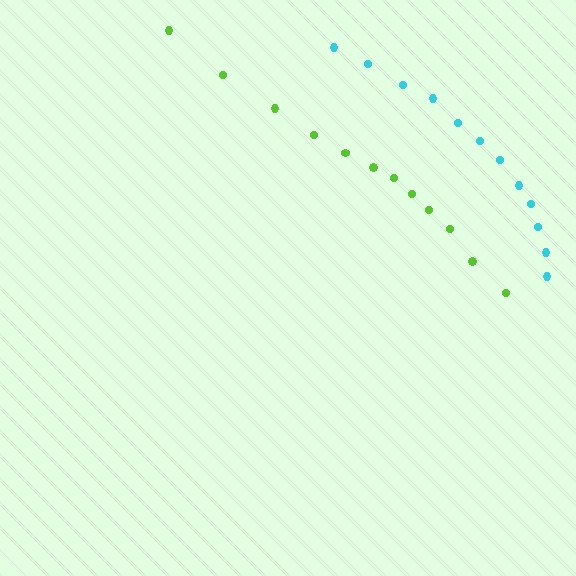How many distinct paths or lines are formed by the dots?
There are 2 distinct paths.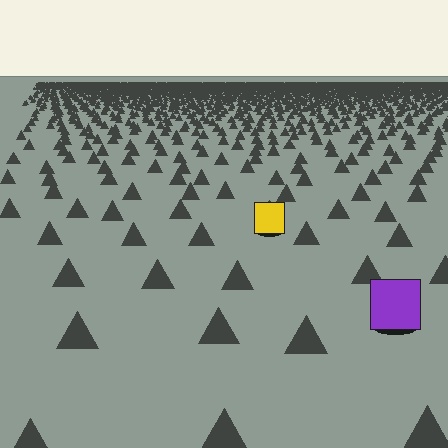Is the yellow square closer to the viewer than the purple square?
No. The purple square is closer — you can tell from the texture gradient: the ground texture is coarser near it.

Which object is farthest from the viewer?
The yellow square is farthest from the viewer. It appears smaller and the ground texture around it is denser.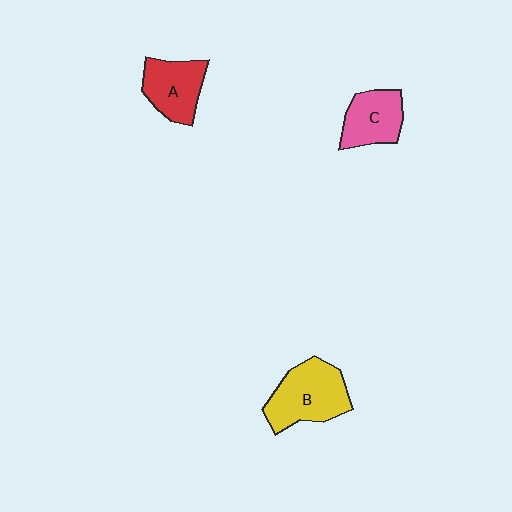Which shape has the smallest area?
Shape C (pink).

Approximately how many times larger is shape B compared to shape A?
Approximately 1.3 times.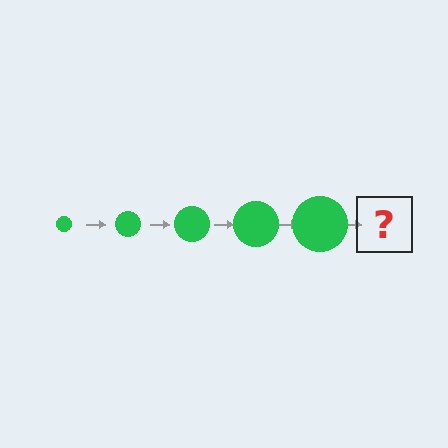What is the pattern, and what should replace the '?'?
The pattern is that the circle gets progressively larger each step. The '?' should be a green circle, larger than the previous one.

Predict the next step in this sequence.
The next step is a green circle, larger than the previous one.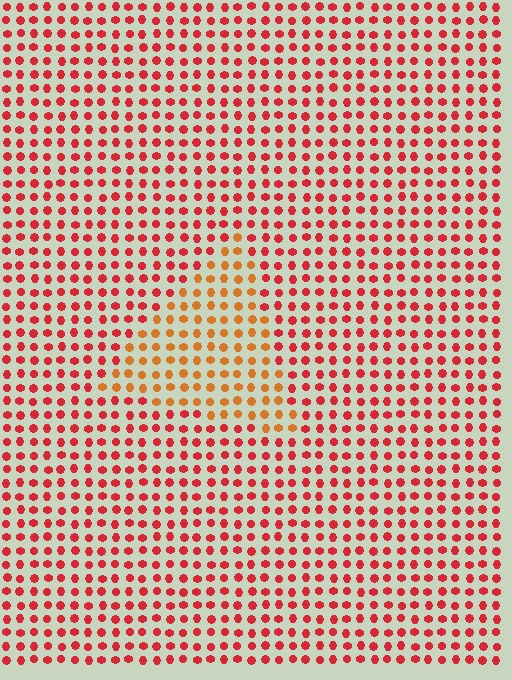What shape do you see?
I see a triangle.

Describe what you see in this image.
The image is filled with small red elements in a uniform arrangement. A triangle-shaped region is visible where the elements are tinted to a slightly different hue, forming a subtle color boundary.